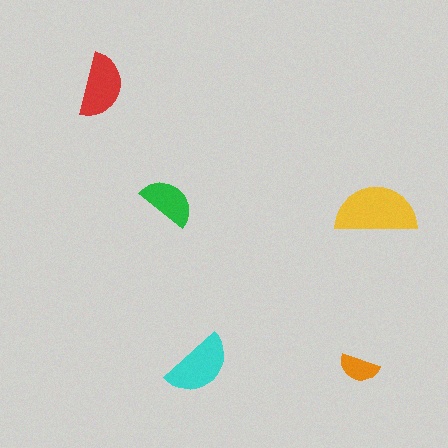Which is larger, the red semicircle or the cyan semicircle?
The cyan one.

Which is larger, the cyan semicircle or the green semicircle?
The cyan one.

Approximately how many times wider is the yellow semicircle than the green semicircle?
About 1.5 times wider.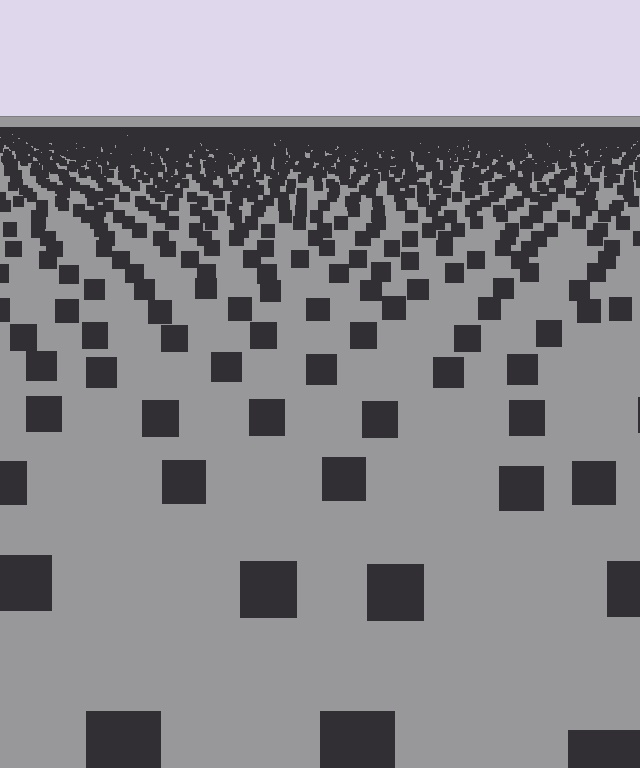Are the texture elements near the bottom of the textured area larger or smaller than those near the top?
Larger. Near the bottom, elements are closer to the viewer and appear at a bigger on-screen size.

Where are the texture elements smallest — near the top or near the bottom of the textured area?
Near the top.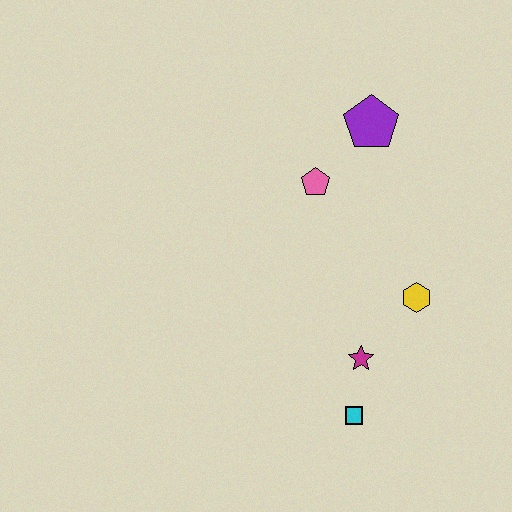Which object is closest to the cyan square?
The magenta star is closest to the cyan square.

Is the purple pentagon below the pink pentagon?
No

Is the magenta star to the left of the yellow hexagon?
Yes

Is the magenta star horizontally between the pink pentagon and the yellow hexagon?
Yes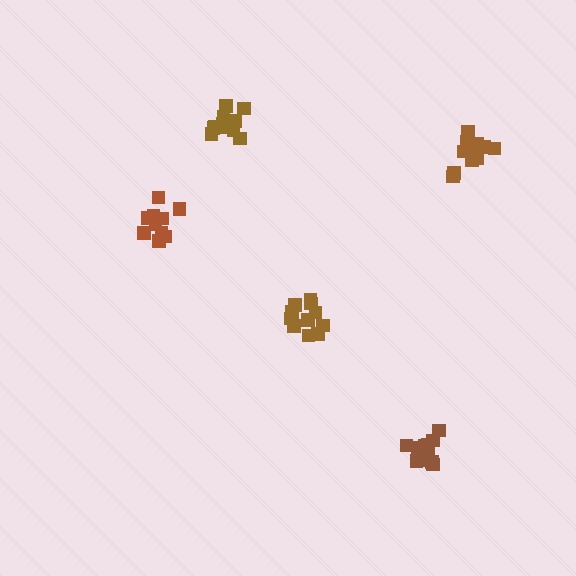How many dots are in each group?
Group 1: 11 dots, Group 2: 13 dots, Group 3: 12 dots, Group 4: 12 dots, Group 5: 11 dots (59 total).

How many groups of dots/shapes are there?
There are 5 groups.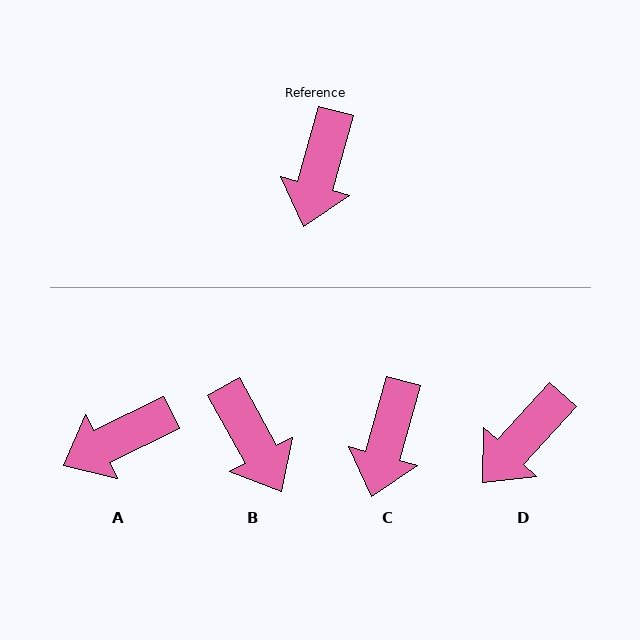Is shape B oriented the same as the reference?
No, it is off by about 44 degrees.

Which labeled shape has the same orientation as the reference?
C.